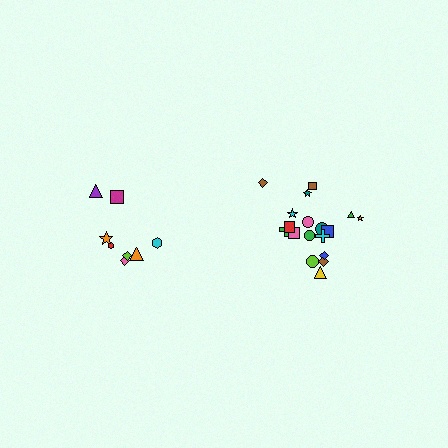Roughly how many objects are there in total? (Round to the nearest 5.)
Roughly 25 objects in total.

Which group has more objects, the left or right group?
The right group.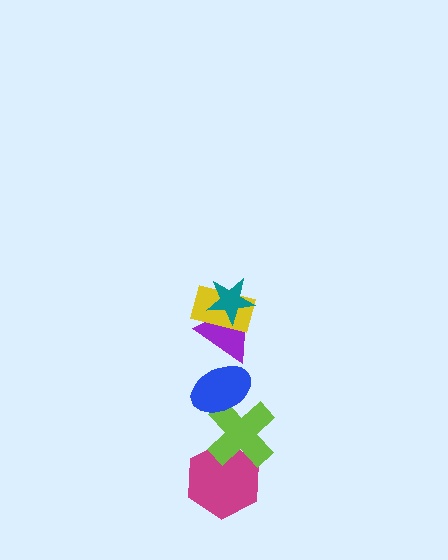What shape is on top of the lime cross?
The blue ellipse is on top of the lime cross.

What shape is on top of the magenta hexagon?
The lime cross is on top of the magenta hexagon.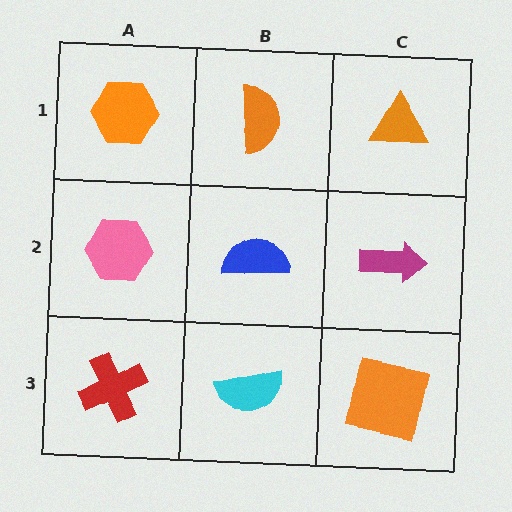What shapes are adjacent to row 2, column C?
An orange triangle (row 1, column C), an orange square (row 3, column C), a blue semicircle (row 2, column B).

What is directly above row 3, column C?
A magenta arrow.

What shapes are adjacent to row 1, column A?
A pink hexagon (row 2, column A), an orange semicircle (row 1, column B).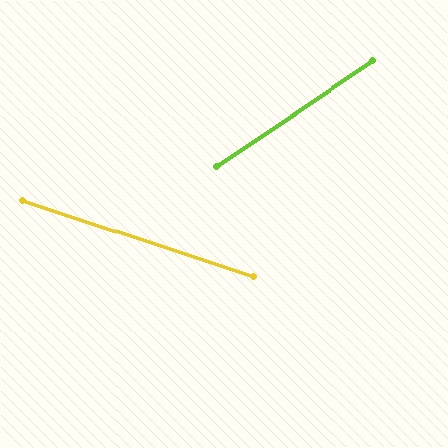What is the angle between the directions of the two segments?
Approximately 52 degrees.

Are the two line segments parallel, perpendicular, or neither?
Neither parallel nor perpendicular — they differ by about 52°.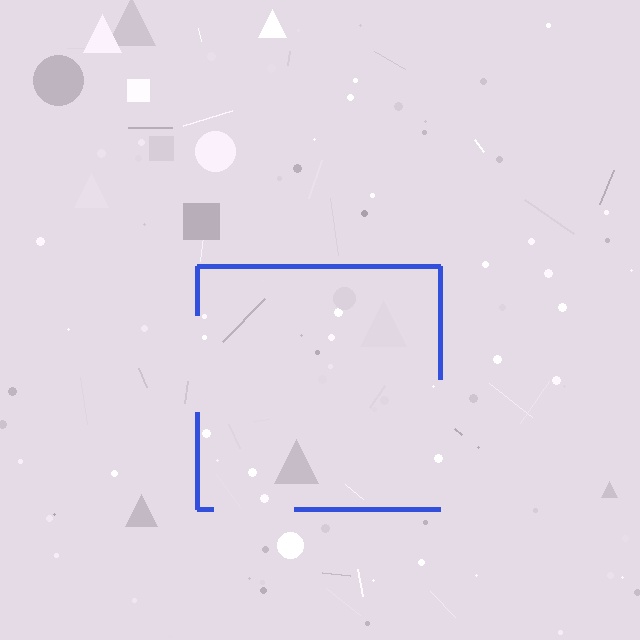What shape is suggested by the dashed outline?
The dashed outline suggests a square.